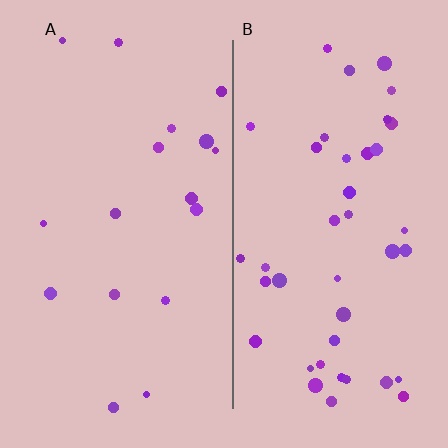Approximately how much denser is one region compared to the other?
Approximately 2.4× — region B over region A.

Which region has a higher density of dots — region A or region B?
B (the right).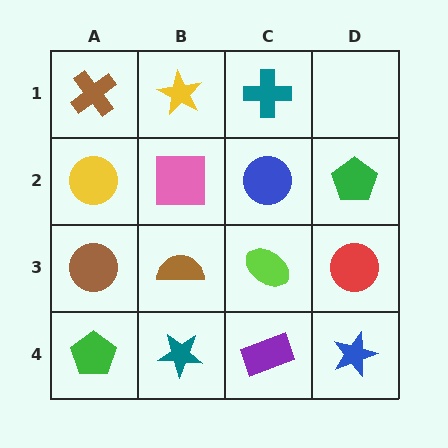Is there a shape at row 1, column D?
No, that cell is empty.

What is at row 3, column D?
A red circle.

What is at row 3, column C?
A lime ellipse.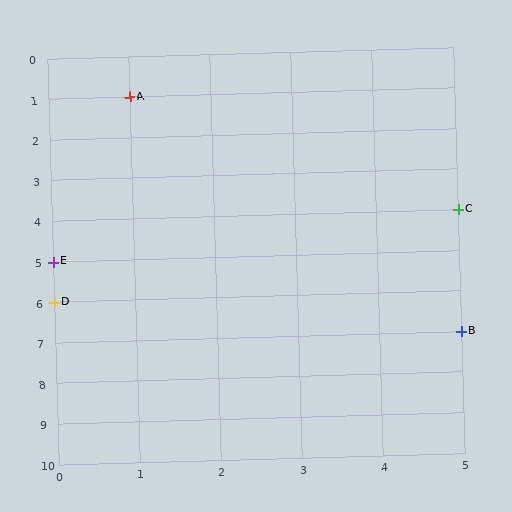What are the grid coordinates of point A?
Point A is at grid coordinates (1, 1).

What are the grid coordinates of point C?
Point C is at grid coordinates (5, 4).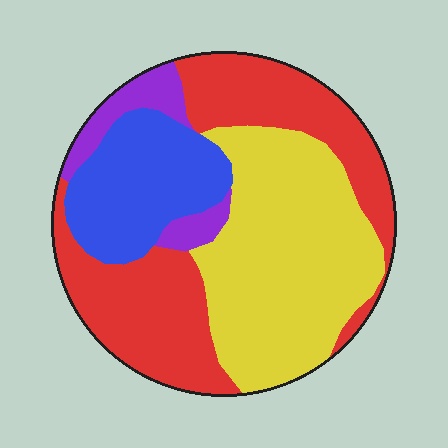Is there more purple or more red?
Red.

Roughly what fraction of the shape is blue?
Blue takes up about one sixth (1/6) of the shape.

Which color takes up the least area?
Purple, at roughly 10%.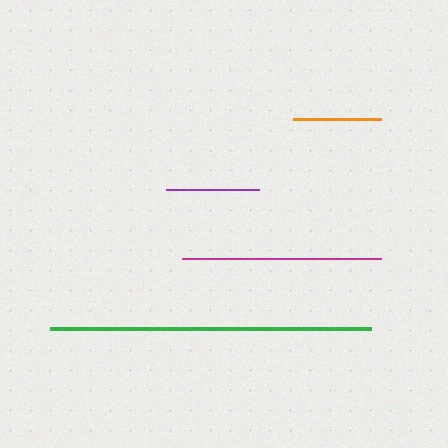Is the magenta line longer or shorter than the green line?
The green line is longer than the magenta line.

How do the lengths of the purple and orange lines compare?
The purple and orange lines are approximately the same length.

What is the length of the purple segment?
The purple segment is approximately 94 pixels long.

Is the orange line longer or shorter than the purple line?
The purple line is longer than the orange line.